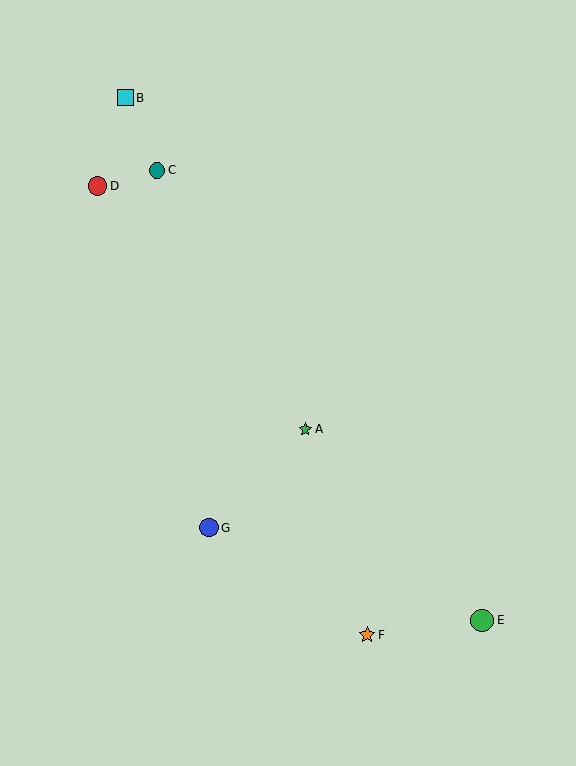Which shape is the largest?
The green circle (labeled E) is the largest.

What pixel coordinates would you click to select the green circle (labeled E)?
Click at (482, 620) to select the green circle E.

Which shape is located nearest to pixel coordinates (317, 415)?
The green star (labeled A) at (305, 429) is nearest to that location.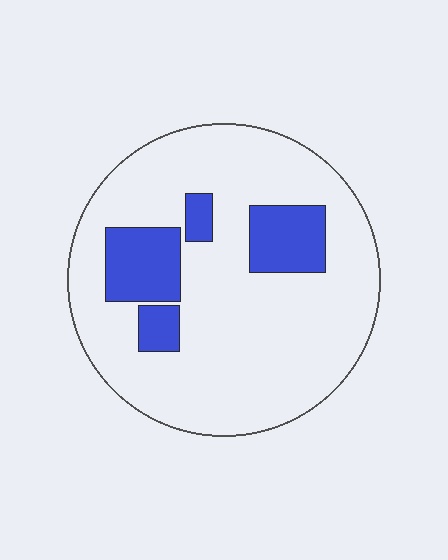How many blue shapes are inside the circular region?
4.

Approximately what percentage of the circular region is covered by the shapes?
Approximately 20%.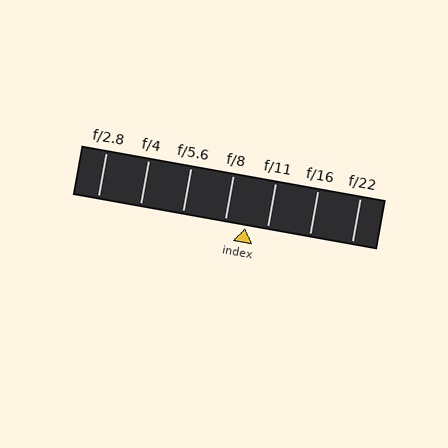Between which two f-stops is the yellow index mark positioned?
The index mark is between f/8 and f/11.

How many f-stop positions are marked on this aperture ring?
There are 7 f-stop positions marked.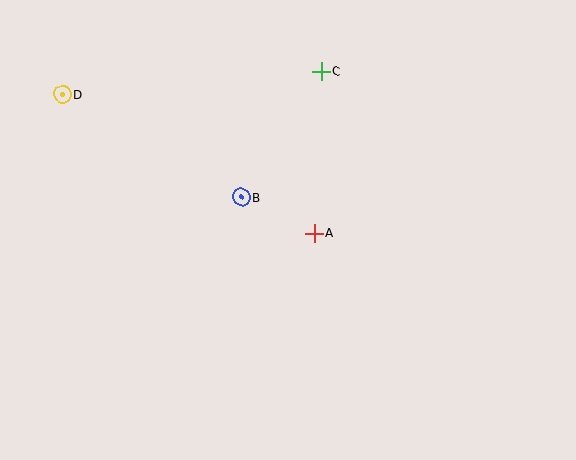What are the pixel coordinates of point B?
Point B is at (242, 197).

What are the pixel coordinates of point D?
Point D is at (63, 95).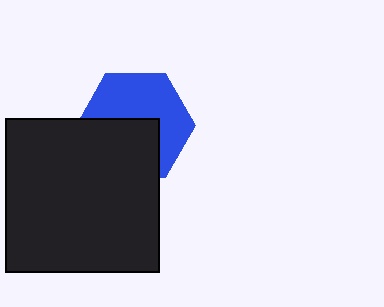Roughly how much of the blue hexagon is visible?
About half of it is visible (roughly 55%).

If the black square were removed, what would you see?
You would see the complete blue hexagon.